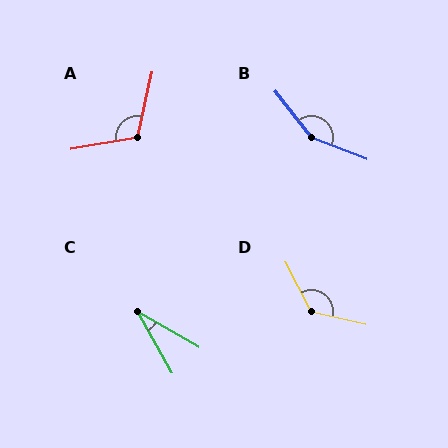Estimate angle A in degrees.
Approximately 112 degrees.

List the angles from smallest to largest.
C (31°), A (112°), D (130°), B (148°).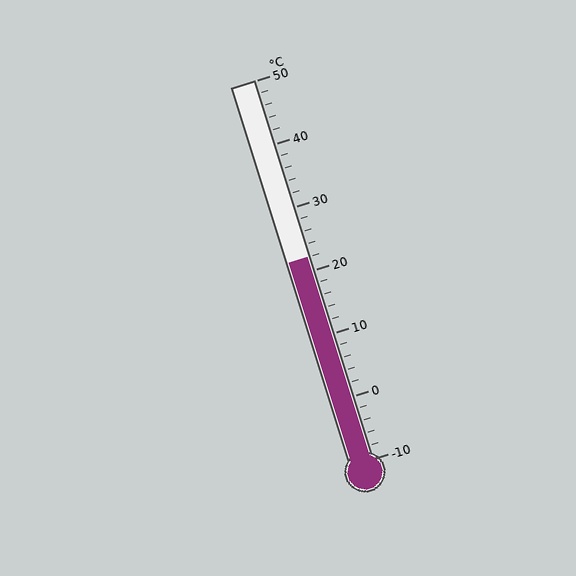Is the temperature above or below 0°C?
The temperature is above 0°C.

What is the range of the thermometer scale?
The thermometer scale ranges from -10°C to 50°C.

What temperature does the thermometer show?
The thermometer shows approximately 22°C.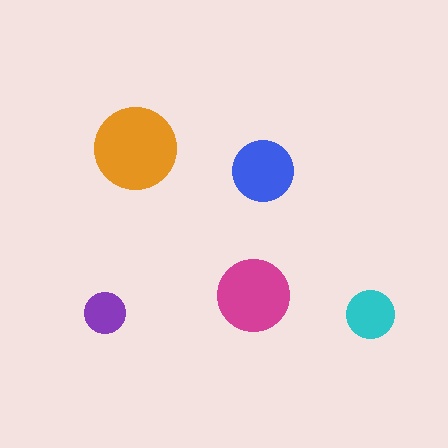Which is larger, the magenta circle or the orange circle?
The orange one.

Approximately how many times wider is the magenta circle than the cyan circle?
About 1.5 times wider.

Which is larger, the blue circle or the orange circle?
The orange one.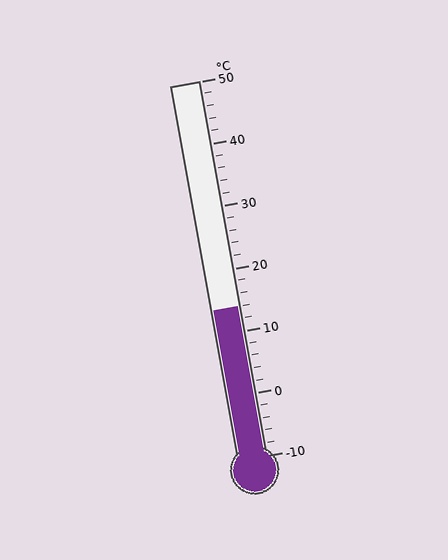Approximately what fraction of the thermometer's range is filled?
The thermometer is filled to approximately 40% of its range.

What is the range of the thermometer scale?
The thermometer scale ranges from -10°C to 50°C.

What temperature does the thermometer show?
The thermometer shows approximately 14°C.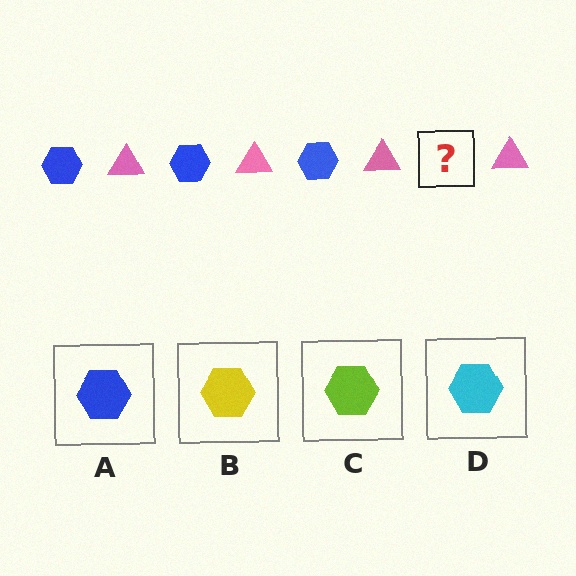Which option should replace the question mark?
Option A.